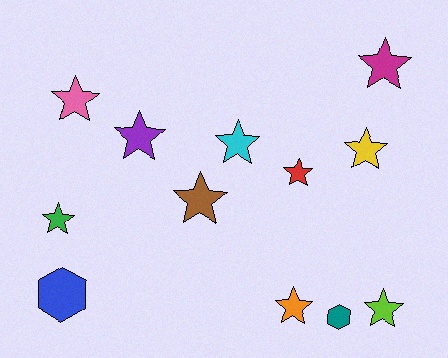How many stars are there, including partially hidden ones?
There are 10 stars.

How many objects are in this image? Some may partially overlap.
There are 12 objects.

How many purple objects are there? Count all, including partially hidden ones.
There is 1 purple object.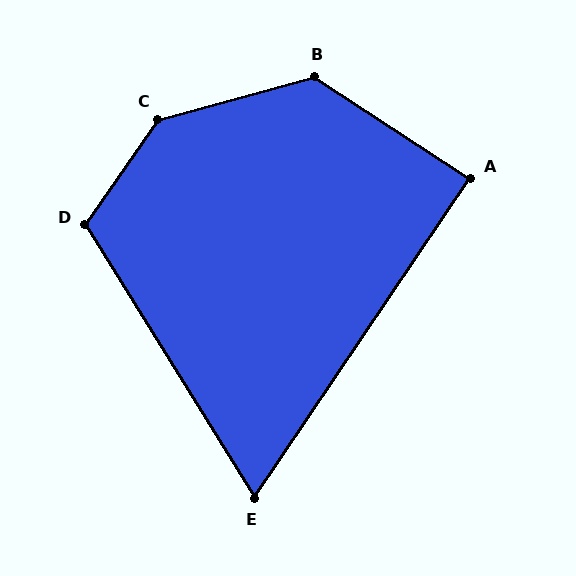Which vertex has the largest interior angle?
C, at approximately 140 degrees.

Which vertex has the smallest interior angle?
E, at approximately 66 degrees.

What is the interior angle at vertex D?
Approximately 113 degrees (obtuse).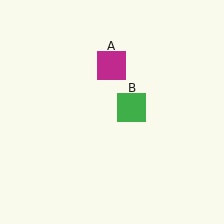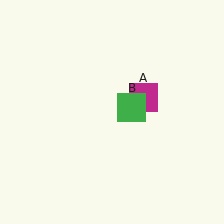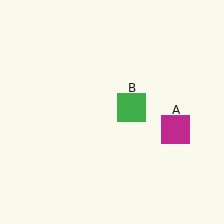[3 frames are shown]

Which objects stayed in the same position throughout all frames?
Green square (object B) remained stationary.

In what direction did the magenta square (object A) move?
The magenta square (object A) moved down and to the right.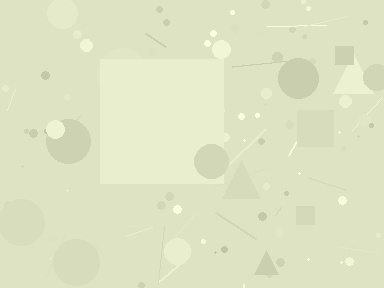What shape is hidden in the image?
A square is hidden in the image.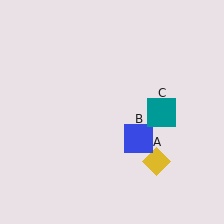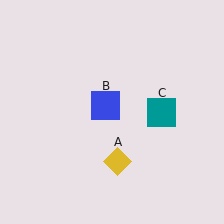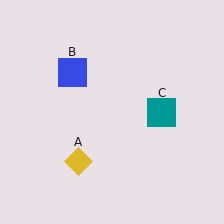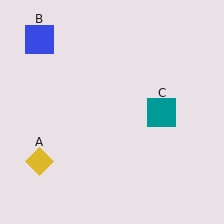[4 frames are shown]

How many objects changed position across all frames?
2 objects changed position: yellow diamond (object A), blue square (object B).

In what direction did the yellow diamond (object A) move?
The yellow diamond (object A) moved left.